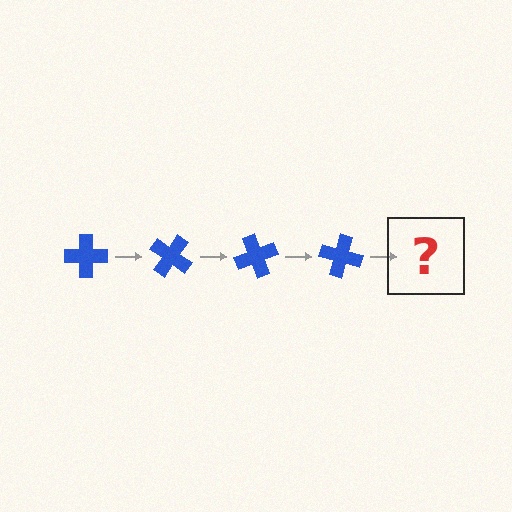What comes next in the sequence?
The next element should be a blue cross rotated 140 degrees.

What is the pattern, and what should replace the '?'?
The pattern is that the cross rotates 35 degrees each step. The '?' should be a blue cross rotated 140 degrees.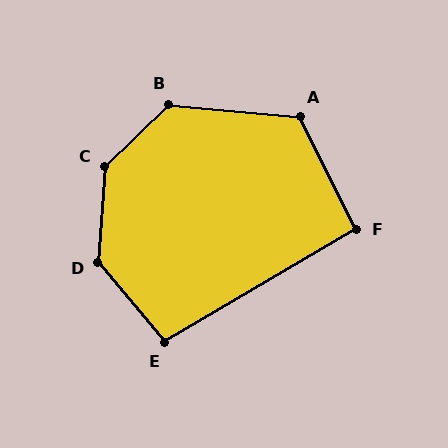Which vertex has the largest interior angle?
C, at approximately 139 degrees.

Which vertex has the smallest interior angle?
F, at approximately 94 degrees.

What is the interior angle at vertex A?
Approximately 121 degrees (obtuse).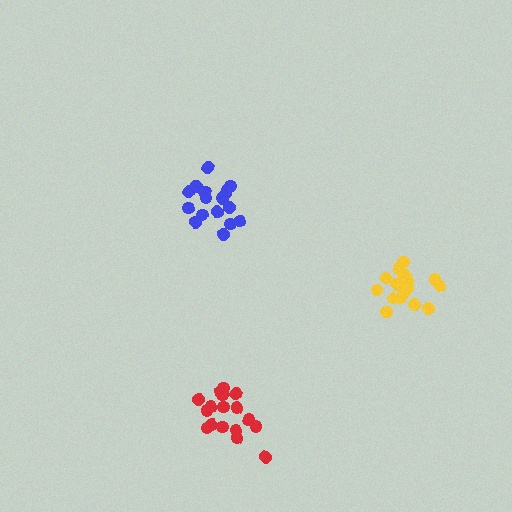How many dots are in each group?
Group 1: 16 dots, Group 2: 18 dots, Group 3: 17 dots (51 total).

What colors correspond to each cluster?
The clusters are colored: yellow, red, blue.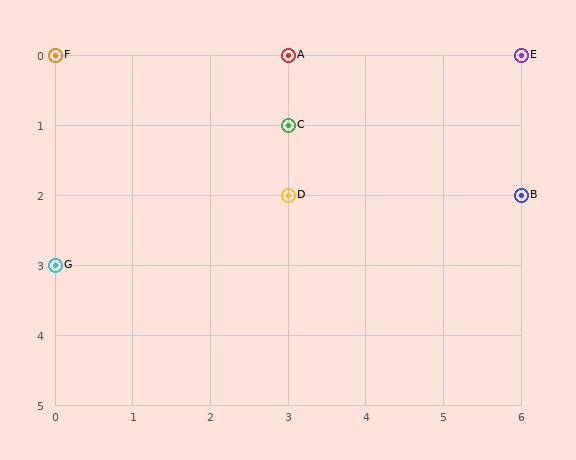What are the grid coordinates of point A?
Point A is at grid coordinates (3, 0).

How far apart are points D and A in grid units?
Points D and A are 2 rows apart.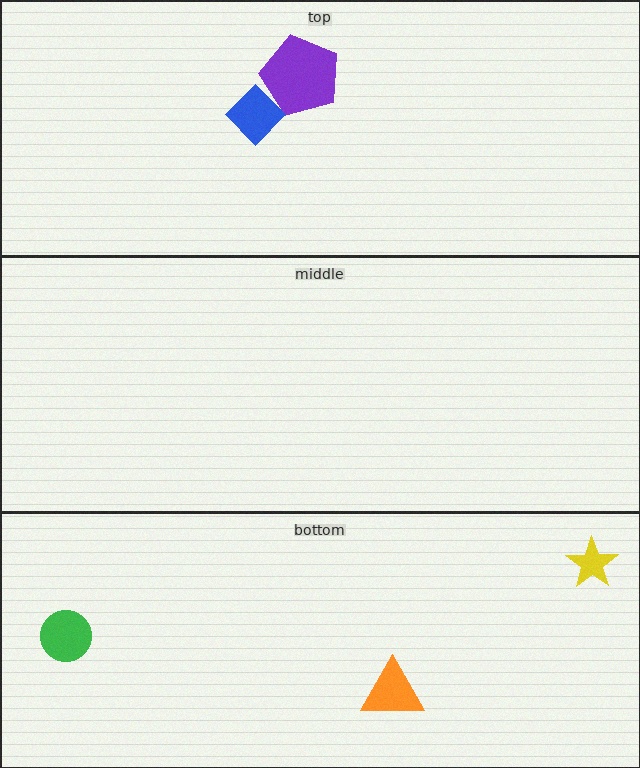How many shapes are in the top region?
2.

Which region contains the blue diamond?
The top region.